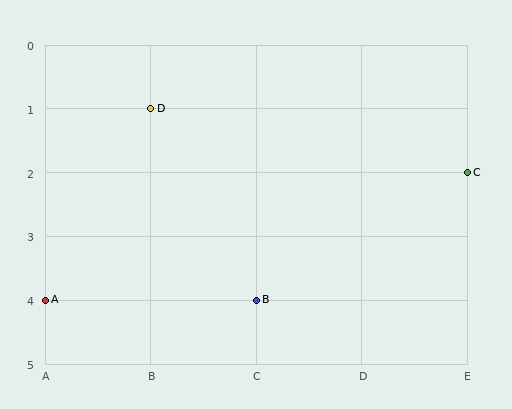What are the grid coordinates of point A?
Point A is at grid coordinates (A, 4).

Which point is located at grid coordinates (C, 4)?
Point B is at (C, 4).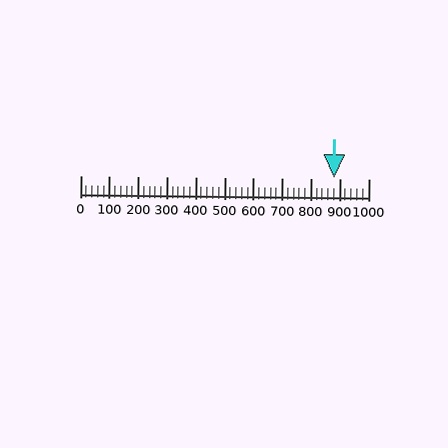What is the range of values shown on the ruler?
The ruler shows values from 0 to 1000.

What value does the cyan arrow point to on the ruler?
The cyan arrow points to approximately 880.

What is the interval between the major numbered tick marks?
The major tick marks are spaced 100 units apart.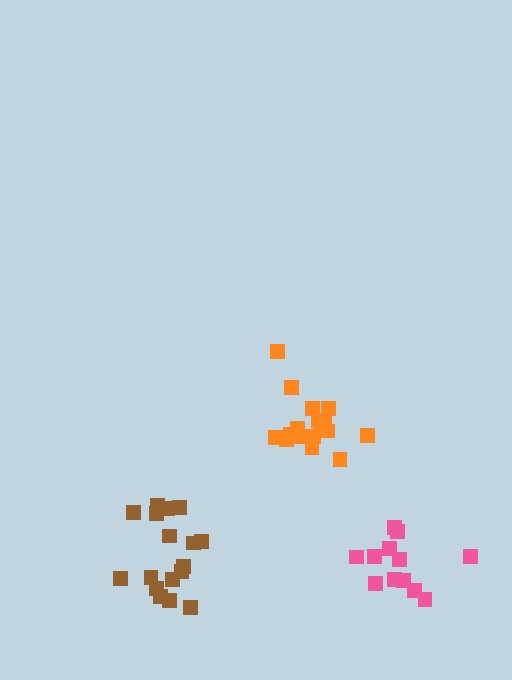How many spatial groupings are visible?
There are 3 spatial groupings.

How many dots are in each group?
Group 1: 17 dots, Group 2: 12 dots, Group 3: 18 dots (47 total).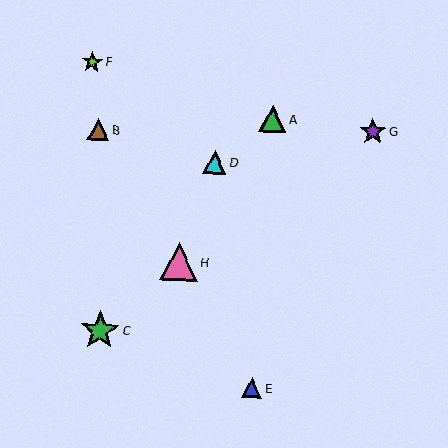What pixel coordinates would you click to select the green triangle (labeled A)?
Click at (273, 119) to select the green triangle A.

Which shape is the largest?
The green star (labeled C) is the largest.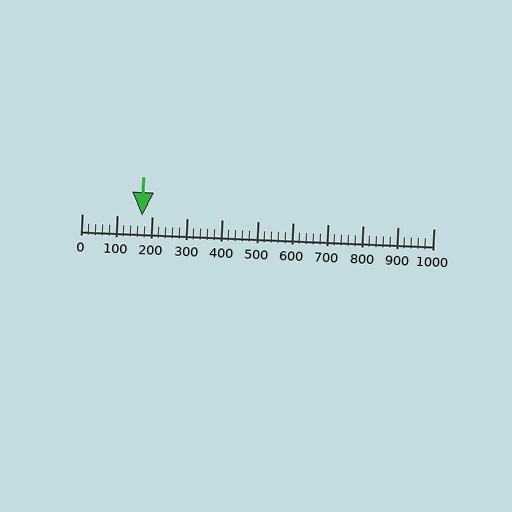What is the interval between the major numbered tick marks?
The major tick marks are spaced 100 units apart.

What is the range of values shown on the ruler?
The ruler shows values from 0 to 1000.